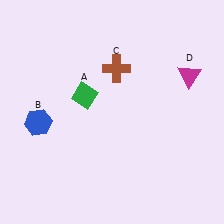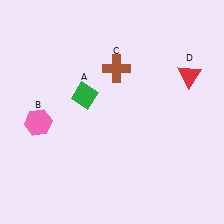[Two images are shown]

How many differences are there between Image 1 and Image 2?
There are 2 differences between the two images.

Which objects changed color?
B changed from blue to pink. D changed from magenta to red.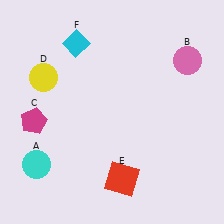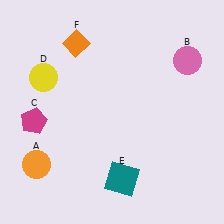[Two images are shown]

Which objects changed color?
A changed from cyan to orange. E changed from red to teal. F changed from cyan to orange.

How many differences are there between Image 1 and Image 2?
There are 3 differences between the two images.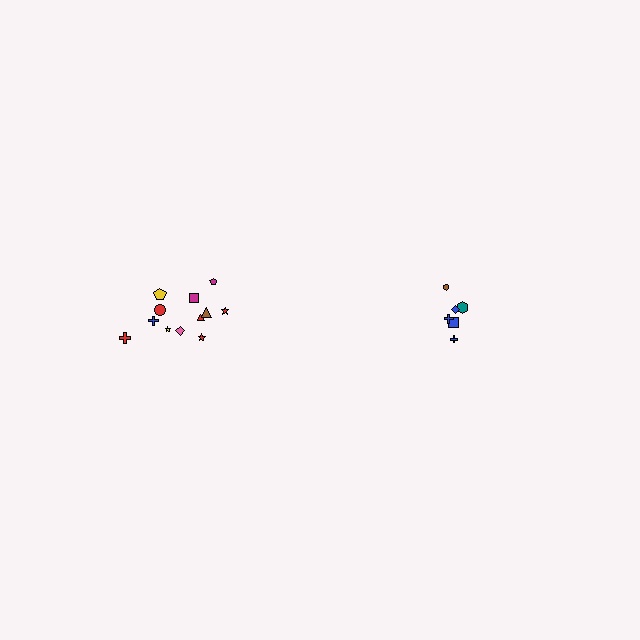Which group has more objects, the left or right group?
The left group.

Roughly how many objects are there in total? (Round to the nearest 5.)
Roughly 20 objects in total.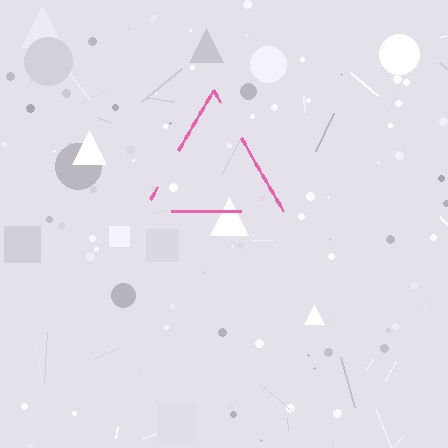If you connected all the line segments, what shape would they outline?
They would outline a triangle.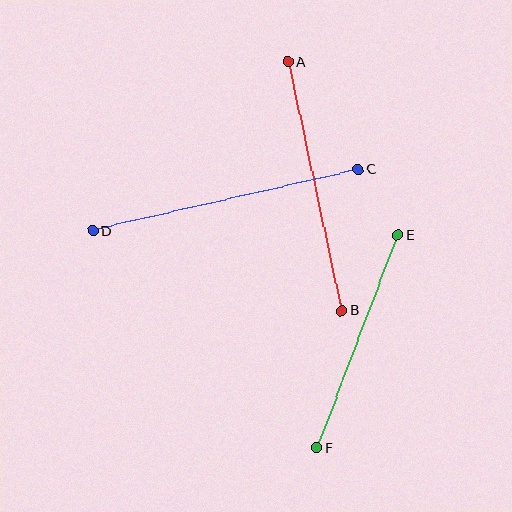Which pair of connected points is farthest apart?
Points C and D are farthest apart.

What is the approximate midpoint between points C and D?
The midpoint is at approximately (226, 200) pixels.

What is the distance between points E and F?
The distance is approximately 227 pixels.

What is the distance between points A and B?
The distance is approximately 254 pixels.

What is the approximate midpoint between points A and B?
The midpoint is at approximately (315, 187) pixels.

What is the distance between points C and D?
The distance is approximately 272 pixels.